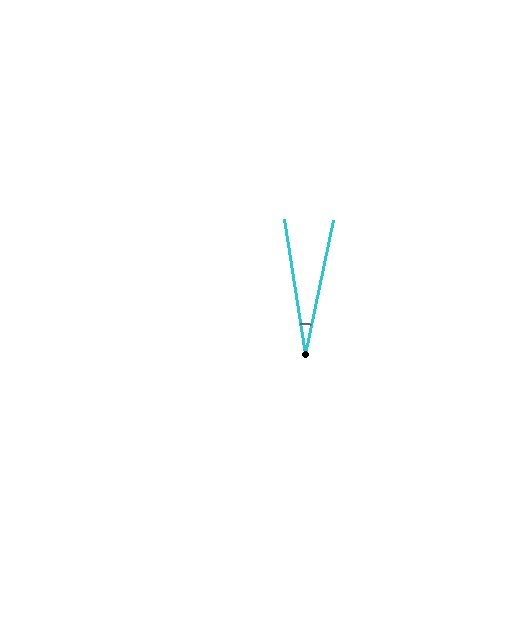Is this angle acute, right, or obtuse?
It is acute.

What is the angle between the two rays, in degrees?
Approximately 21 degrees.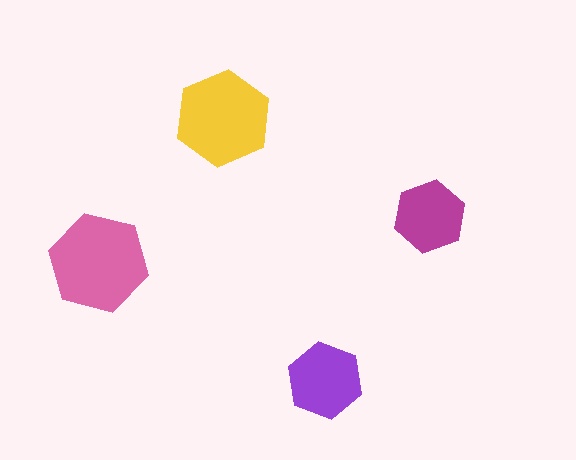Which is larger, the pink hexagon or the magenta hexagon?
The pink one.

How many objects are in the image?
There are 4 objects in the image.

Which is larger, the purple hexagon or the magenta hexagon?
The purple one.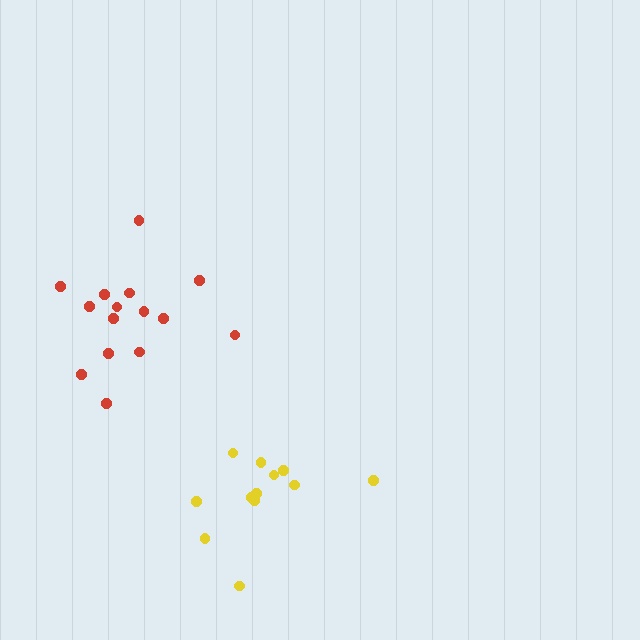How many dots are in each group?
Group 1: 12 dots, Group 2: 15 dots (27 total).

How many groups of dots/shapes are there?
There are 2 groups.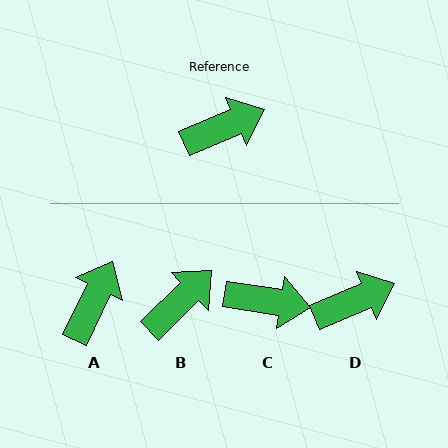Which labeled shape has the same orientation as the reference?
D.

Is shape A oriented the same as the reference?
No, it is off by about 41 degrees.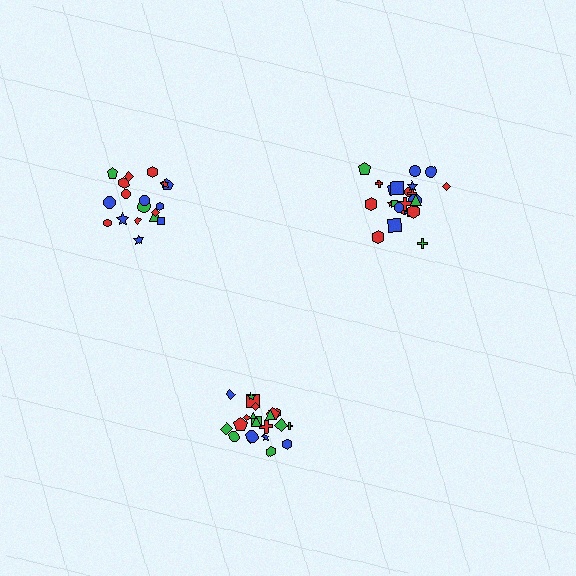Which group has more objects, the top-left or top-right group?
The top-right group.